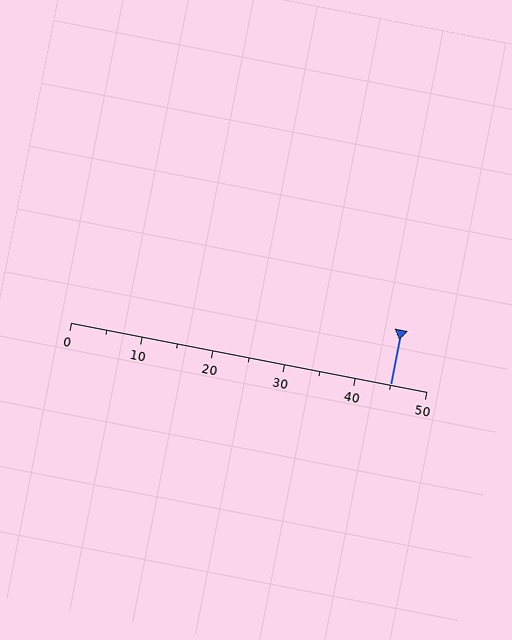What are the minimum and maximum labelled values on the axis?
The axis runs from 0 to 50.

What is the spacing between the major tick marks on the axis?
The major ticks are spaced 10 apart.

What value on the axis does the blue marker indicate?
The marker indicates approximately 45.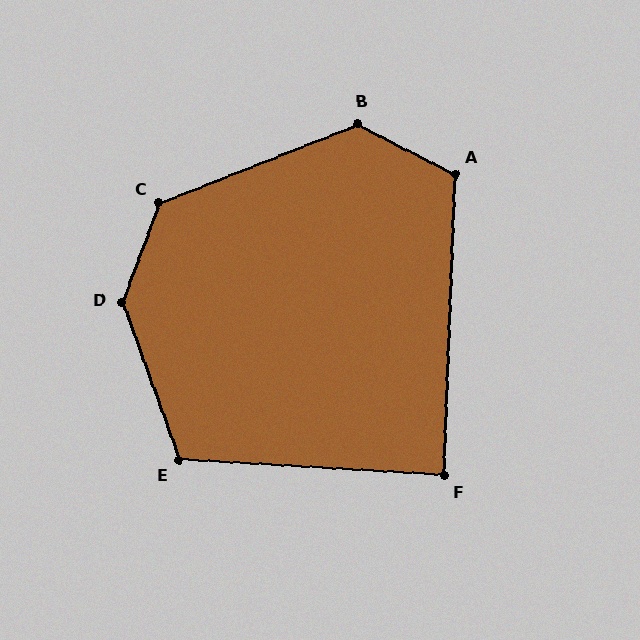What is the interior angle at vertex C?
Approximately 132 degrees (obtuse).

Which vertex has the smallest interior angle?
F, at approximately 89 degrees.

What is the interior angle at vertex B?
Approximately 132 degrees (obtuse).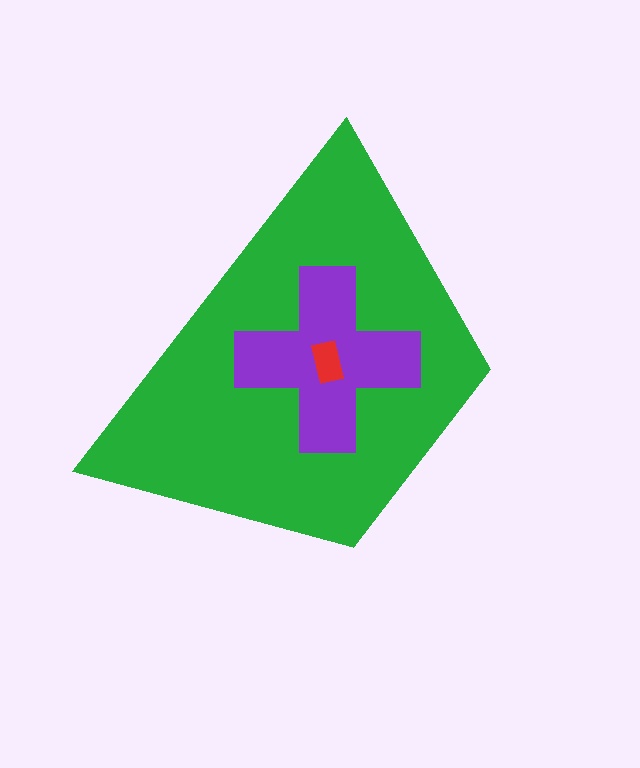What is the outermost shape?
The green trapezoid.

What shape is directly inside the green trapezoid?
The purple cross.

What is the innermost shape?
The red rectangle.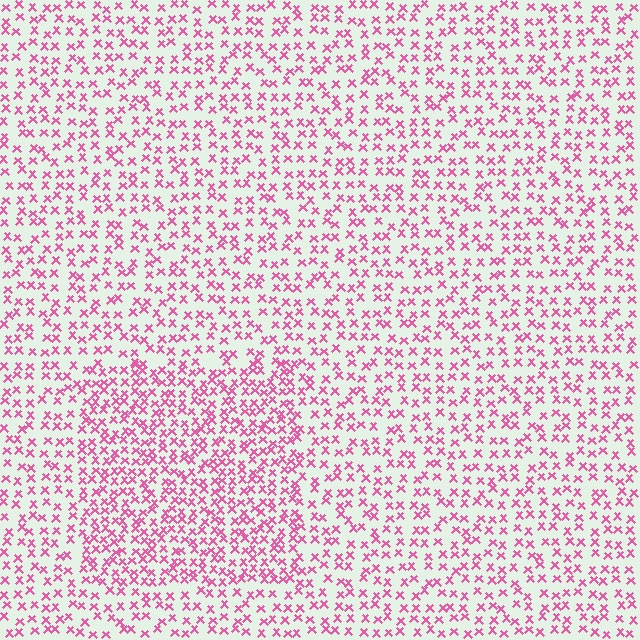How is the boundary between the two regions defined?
The boundary is defined by a change in element density (approximately 1.7x ratio). All elements are the same color, size, and shape.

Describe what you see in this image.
The image contains small pink elements arranged at two different densities. A rectangle-shaped region is visible where the elements are more densely packed than the surrounding area.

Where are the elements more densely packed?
The elements are more densely packed inside the rectangle boundary.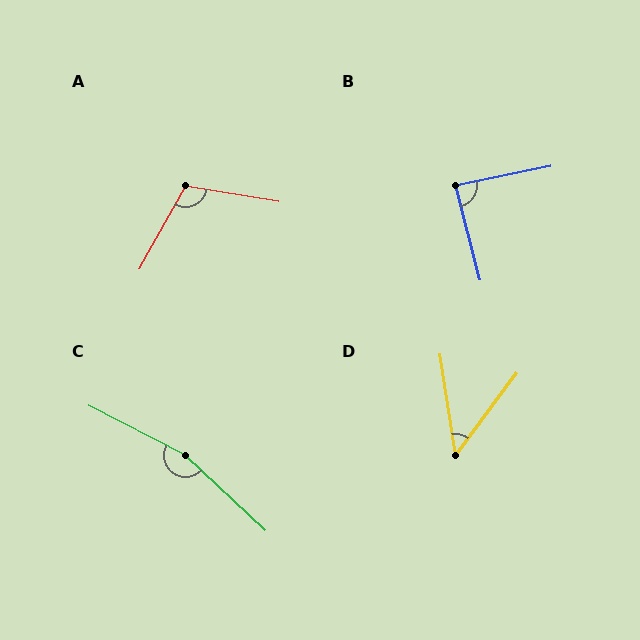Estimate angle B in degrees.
Approximately 87 degrees.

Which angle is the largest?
C, at approximately 164 degrees.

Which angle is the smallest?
D, at approximately 45 degrees.